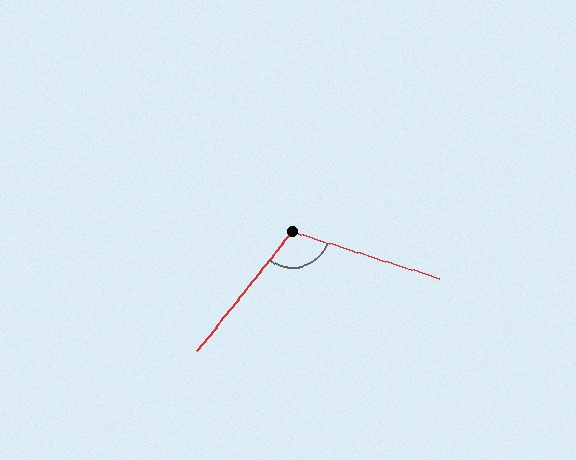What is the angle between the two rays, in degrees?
Approximately 111 degrees.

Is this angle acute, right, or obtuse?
It is obtuse.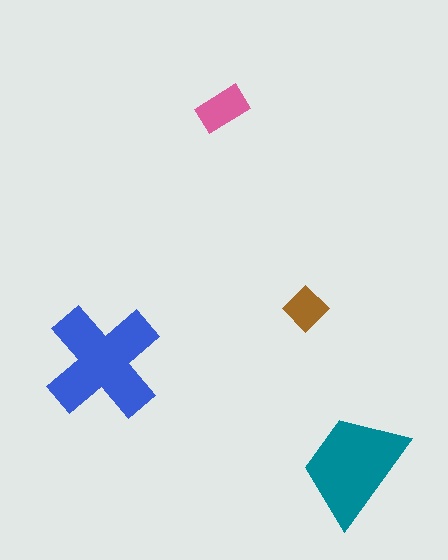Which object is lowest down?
The teal trapezoid is bottommost.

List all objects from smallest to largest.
The brown diamond, the pink rectangle, the teal trapezoid, the blue cross.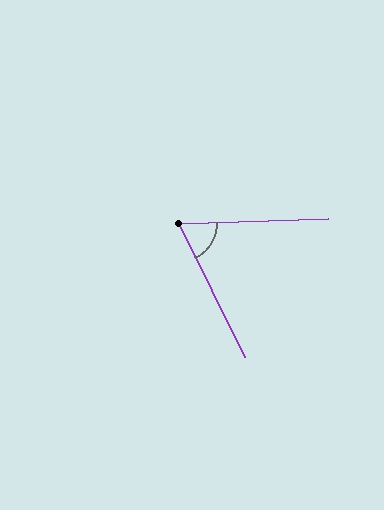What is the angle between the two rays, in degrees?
Approximately 66 degrees.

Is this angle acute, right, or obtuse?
It is acute.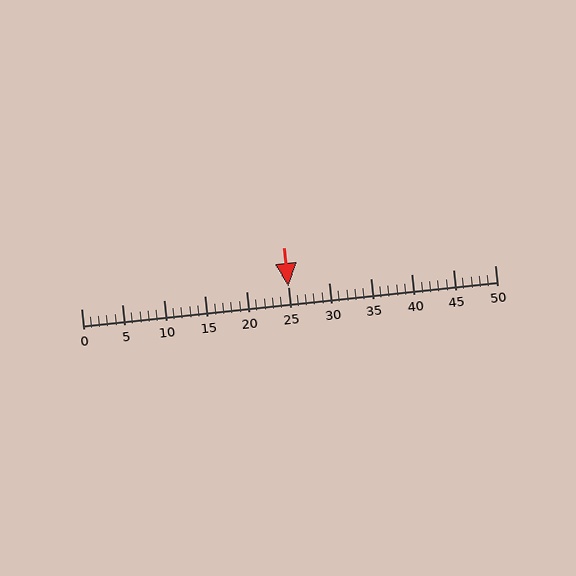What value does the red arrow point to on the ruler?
The red arrow points to approximately 25.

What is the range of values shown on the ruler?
The ruler shows values from 0 to 50.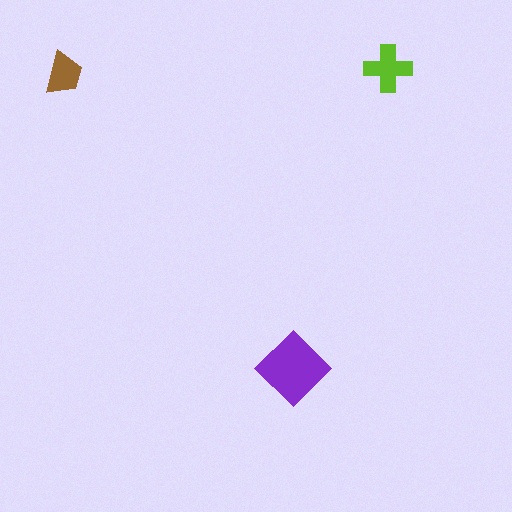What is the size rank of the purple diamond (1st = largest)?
1st.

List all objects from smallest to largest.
The brown trapezoid, the lime cross, the purple diamond.